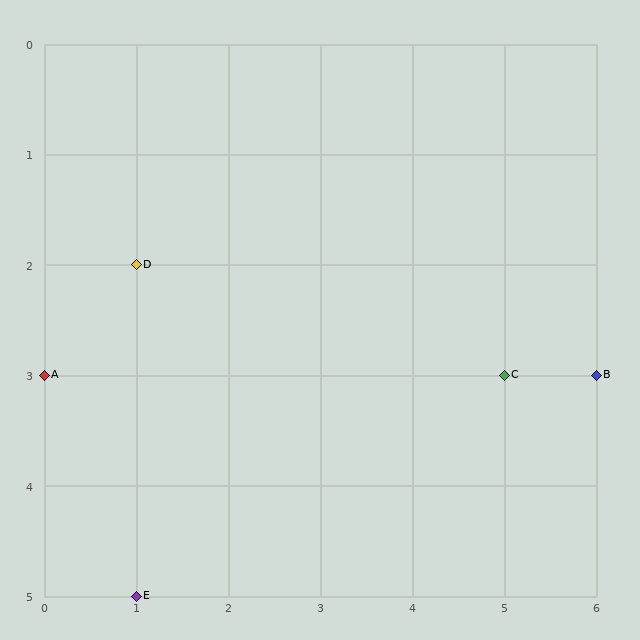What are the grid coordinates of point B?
Point B is at grid coordinates (6, 3).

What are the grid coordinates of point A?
Point A is at grid coordinates (0, 3).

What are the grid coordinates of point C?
Point C is at grid coordinates (5, 3).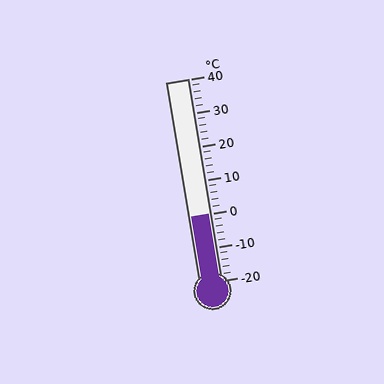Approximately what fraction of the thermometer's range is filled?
The thermometer is filled to approximately 35% of its range.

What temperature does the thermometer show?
The thermometer shows approximately 0°C.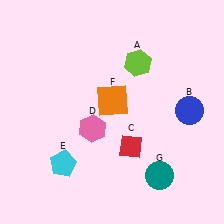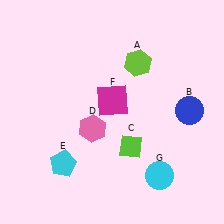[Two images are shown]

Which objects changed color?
C changed from red to lime. F changed from orange to magenta. G changed from teal to cyan.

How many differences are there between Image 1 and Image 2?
There are 3 differences between the two images.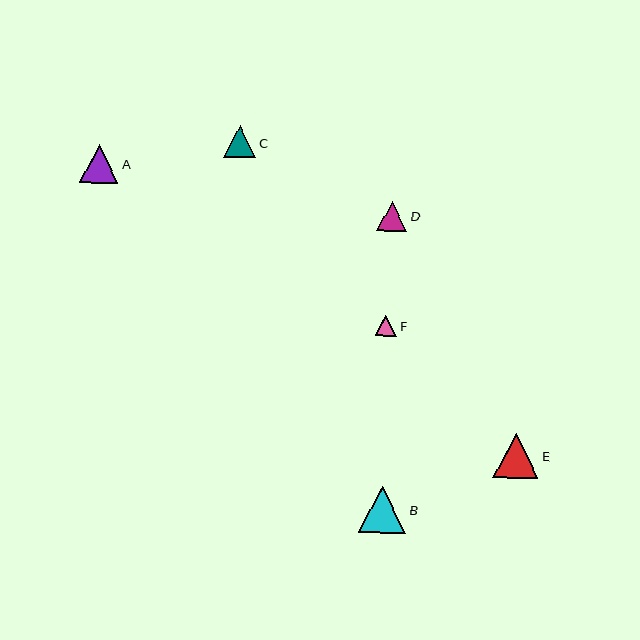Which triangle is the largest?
Triangle B is the largest with a size of approximately 47 pixels.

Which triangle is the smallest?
Triangle F is the smallest with a size of approximately 21 pixels.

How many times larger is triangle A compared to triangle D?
Triangle A is approximately 1.3 times the size of triangle D.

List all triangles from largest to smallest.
From largest to smallest: B, E, A, C, D, F.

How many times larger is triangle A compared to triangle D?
Triangle A is approximately 1.3 times the size of triangle D.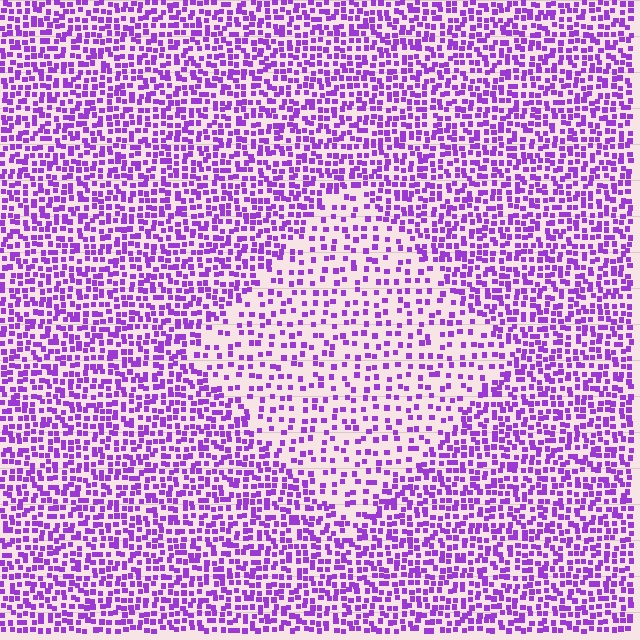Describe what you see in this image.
The image contains small purple elements arranged at two different densities. A diamond-shaped region is visible where the elements are less densely packed than the surrounding area.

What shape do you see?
I see a diamond.